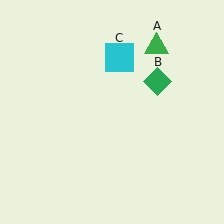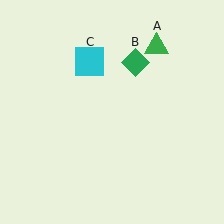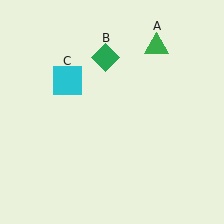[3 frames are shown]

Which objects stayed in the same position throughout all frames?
Green triangle (object A) remained stationary.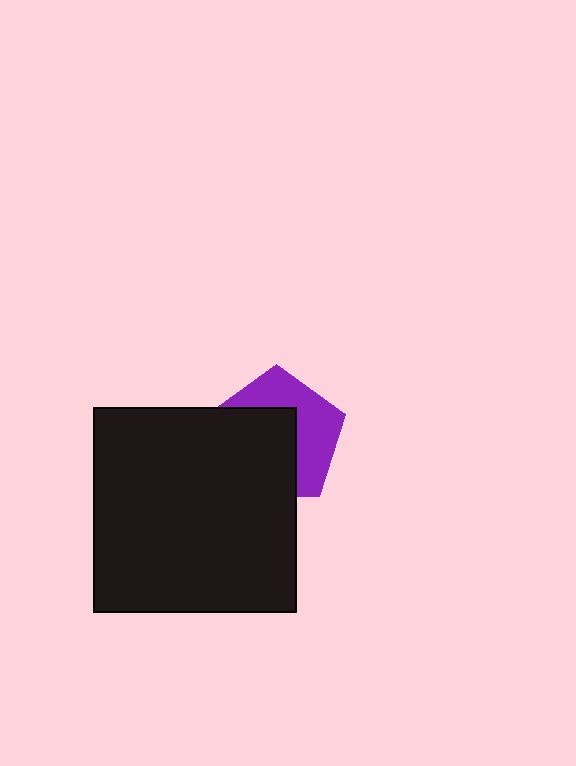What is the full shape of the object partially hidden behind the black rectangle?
The partially hidden object is a purple pentagon.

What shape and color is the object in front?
The object in front is a black rectangle.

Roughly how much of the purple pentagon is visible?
About half of it is visible (roughly 45%).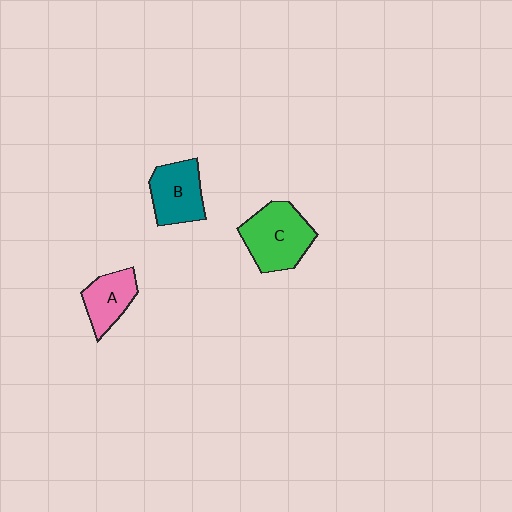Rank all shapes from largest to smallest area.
From largest to smallest: C (green), B (teal), A (pink).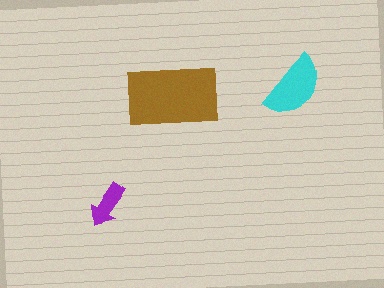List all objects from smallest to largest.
The purple arrow, the cyan semicircle, the brown rectangle.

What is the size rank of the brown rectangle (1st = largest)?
1st.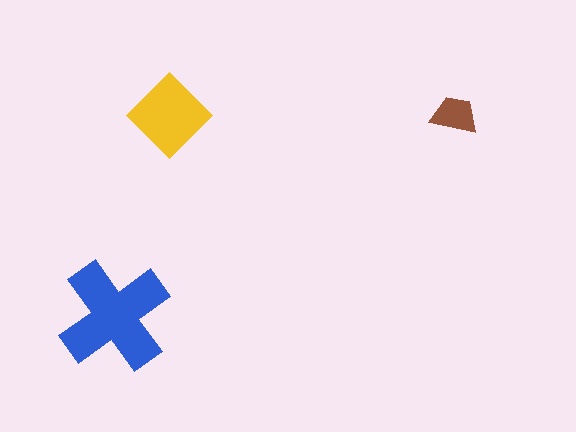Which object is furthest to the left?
The blue cross is leftmost.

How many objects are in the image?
There are 3 objects in the image.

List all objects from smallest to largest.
The brown trapezoid, the yellow diamond, the blue cross.